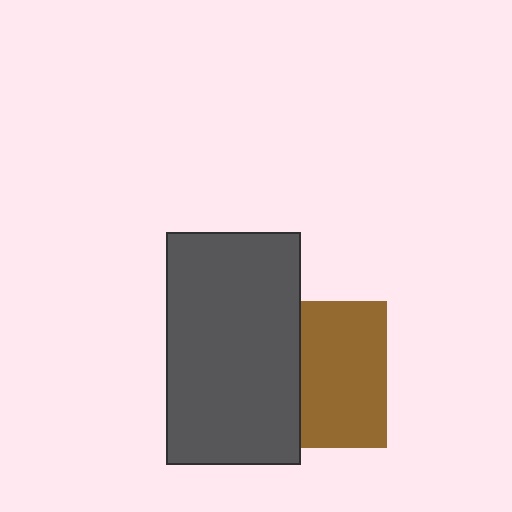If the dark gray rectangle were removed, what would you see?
You would see the complete brown square.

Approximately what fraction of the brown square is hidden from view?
Roughly 42% of the brown square is hidden behind the dark gray rectangle.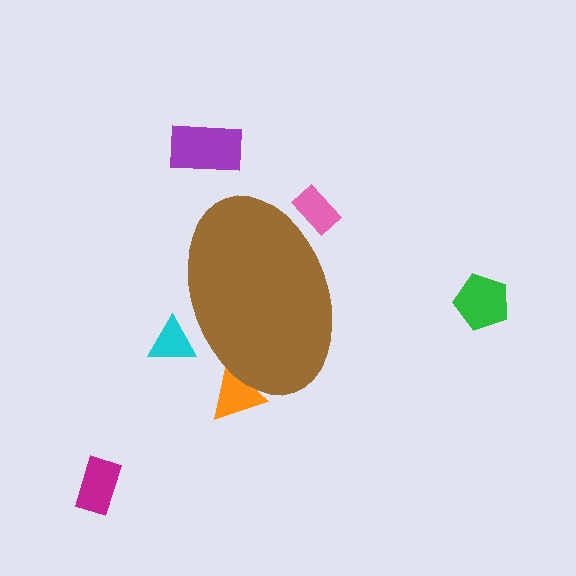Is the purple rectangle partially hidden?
No, the purple rectangle is fully visible.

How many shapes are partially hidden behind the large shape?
3 shapes are partially hidden.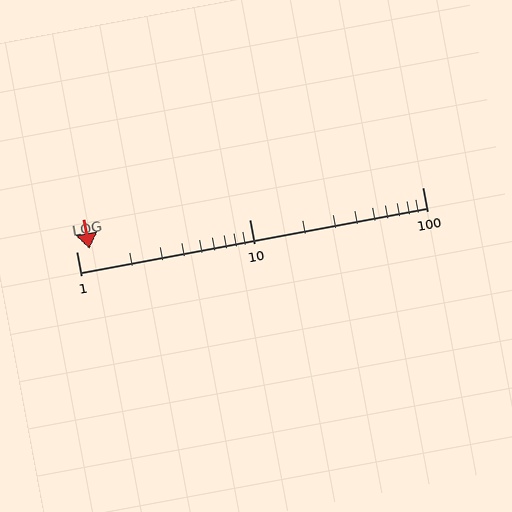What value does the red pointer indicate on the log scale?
The pointer indicates approximately 1.2.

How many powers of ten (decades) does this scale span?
The scale spans 2 decades, from 1 to 100.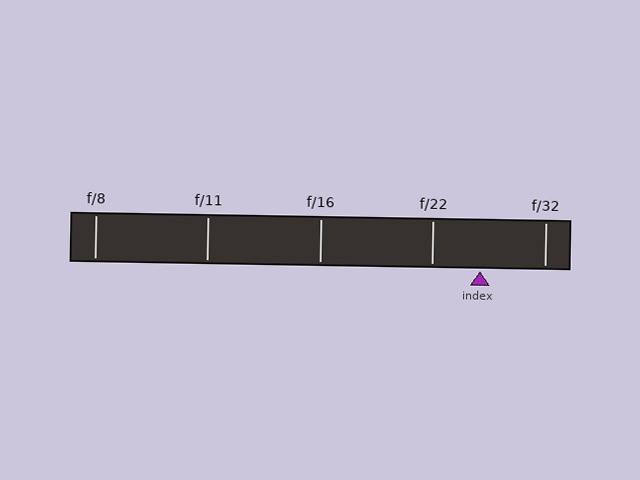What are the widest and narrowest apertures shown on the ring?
The widest aperture shown is f/8 and the narrowest is f/32.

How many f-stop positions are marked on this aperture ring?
There are 5 f-stop positions marked.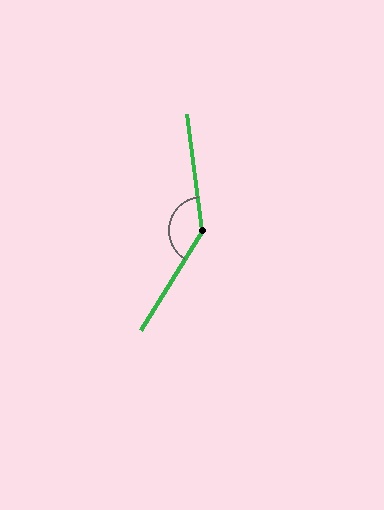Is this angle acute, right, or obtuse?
It is obtuse.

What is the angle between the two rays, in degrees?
Approximately 141 degrees.